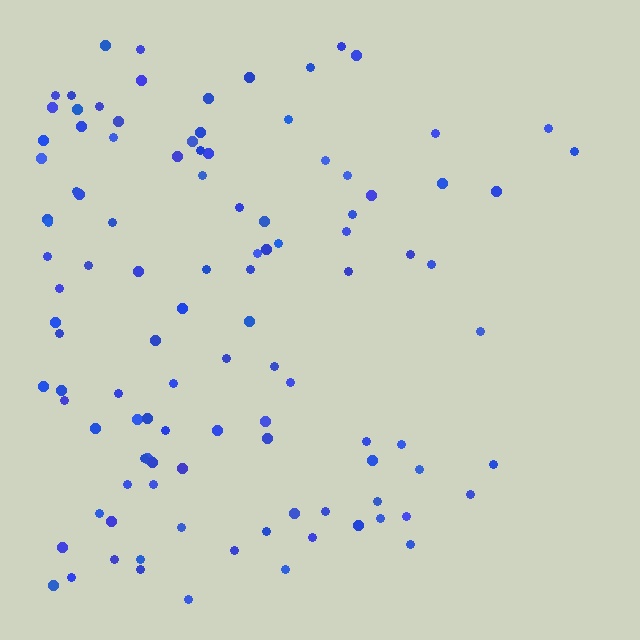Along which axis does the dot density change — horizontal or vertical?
Horizontal.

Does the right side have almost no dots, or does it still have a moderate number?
Still a moderate number, just noticeably fewer than the left.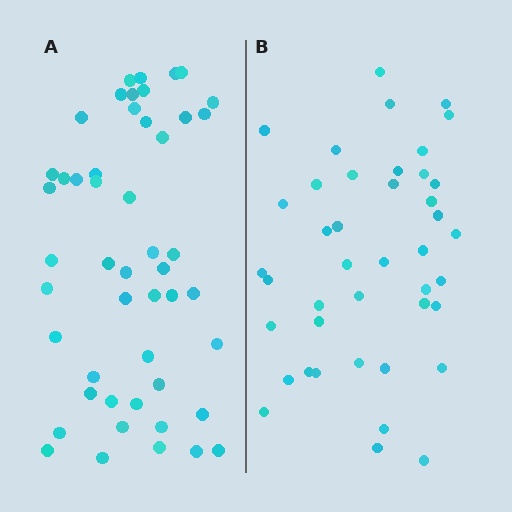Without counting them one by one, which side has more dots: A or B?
Region A (the left region) has more dots.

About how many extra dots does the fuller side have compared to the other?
Region A has roughly 8 or so more dots than region B.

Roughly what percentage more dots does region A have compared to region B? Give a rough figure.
About 15% more.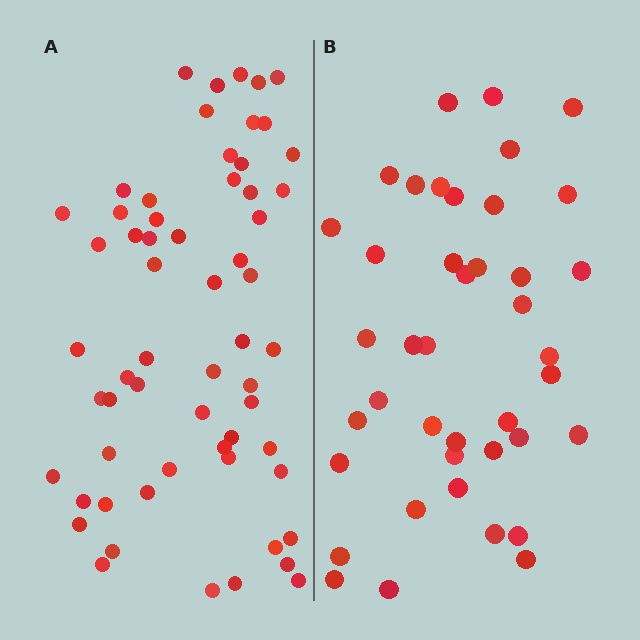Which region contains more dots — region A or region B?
Region A (the left region) has more dots.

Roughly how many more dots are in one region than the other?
Region A has approximately 20 more dots than region B.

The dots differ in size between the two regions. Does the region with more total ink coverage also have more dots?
No. Region B has more total ink coverage because its dots are larger, but region A actually contains more individual dots. Total area can be misleading — the number of items is what matters here.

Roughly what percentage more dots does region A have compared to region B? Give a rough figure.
About 45% more.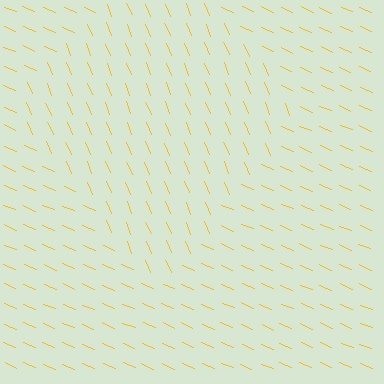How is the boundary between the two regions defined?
The boundary is defined purely by a change in line orientation (approximately 45 degrees difference). All lines are the same color and thickness.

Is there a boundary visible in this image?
Yes, there is a texture boundary formed by a change in line orientation.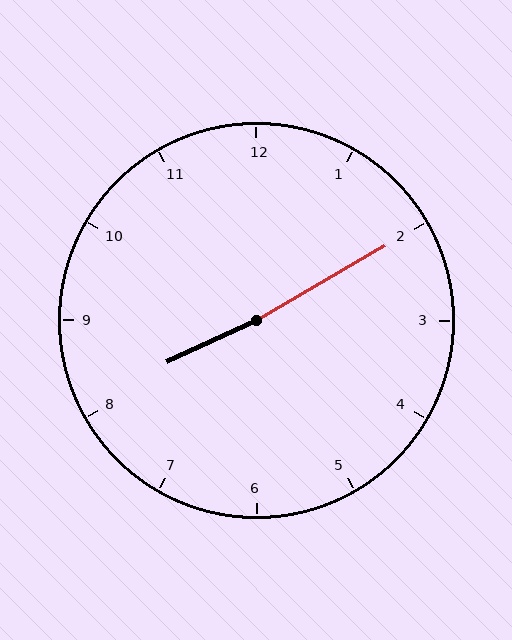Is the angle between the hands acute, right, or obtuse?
It is obtuse.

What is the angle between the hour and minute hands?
Approximately 175 degrees.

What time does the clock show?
8:10.